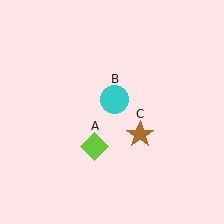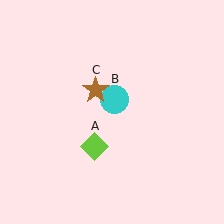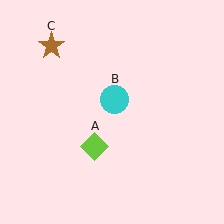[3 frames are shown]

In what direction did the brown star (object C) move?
The brown star (object C) moved up and to the left.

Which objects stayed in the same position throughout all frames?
Lime diamond (object A) and cyan circle (object B) remained stationary.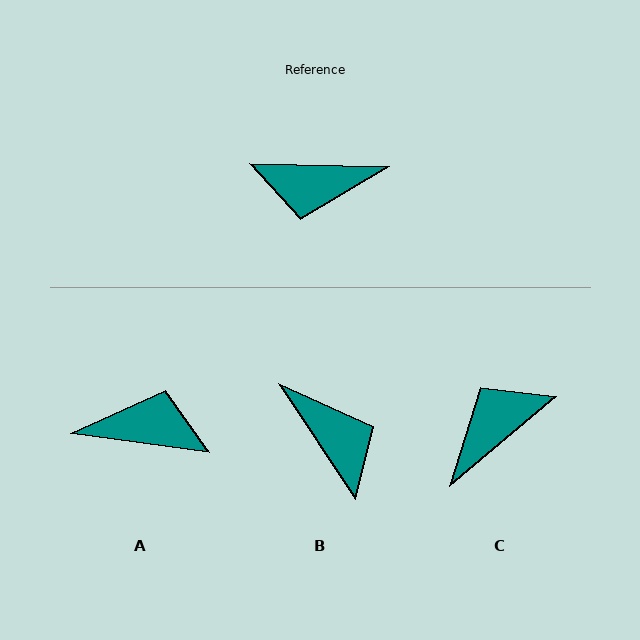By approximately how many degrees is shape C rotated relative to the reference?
Approximately 139 degrees clockwise.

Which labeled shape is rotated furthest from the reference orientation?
A, about 174 degrees away.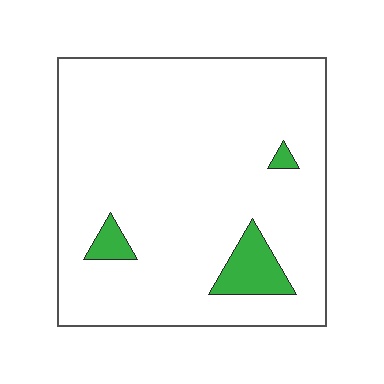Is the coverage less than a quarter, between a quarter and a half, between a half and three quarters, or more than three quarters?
Less than a quarter.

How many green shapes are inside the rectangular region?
3.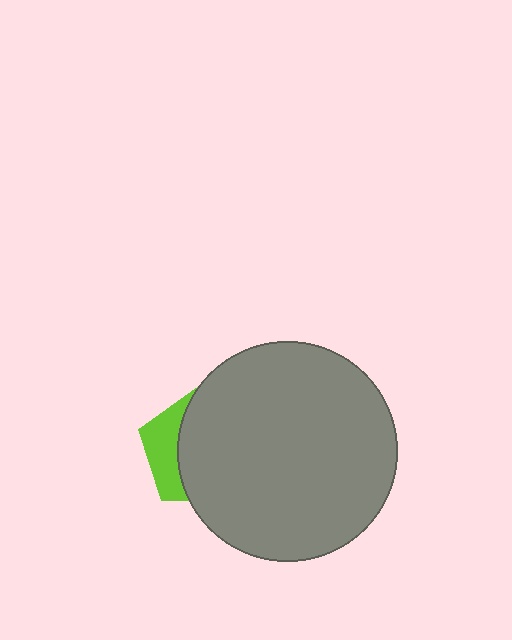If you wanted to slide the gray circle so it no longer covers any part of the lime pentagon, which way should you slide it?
Slide it right — that is the most direct way to separate the two shapes.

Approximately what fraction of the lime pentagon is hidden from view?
Roughly 69% of the lime pentagon is hidden behind the gray circle.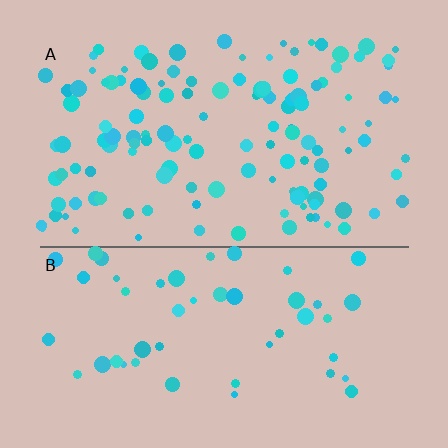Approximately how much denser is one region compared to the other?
Approximately 2.6× — region A over region B.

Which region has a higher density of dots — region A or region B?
A (the top).